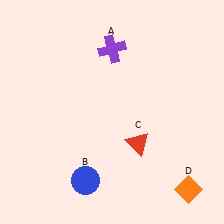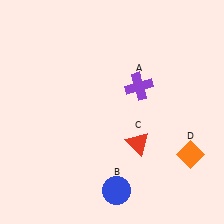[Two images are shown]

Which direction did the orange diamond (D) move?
The orange diamond (D) moved up.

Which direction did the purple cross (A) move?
The purple cross (A) moved down.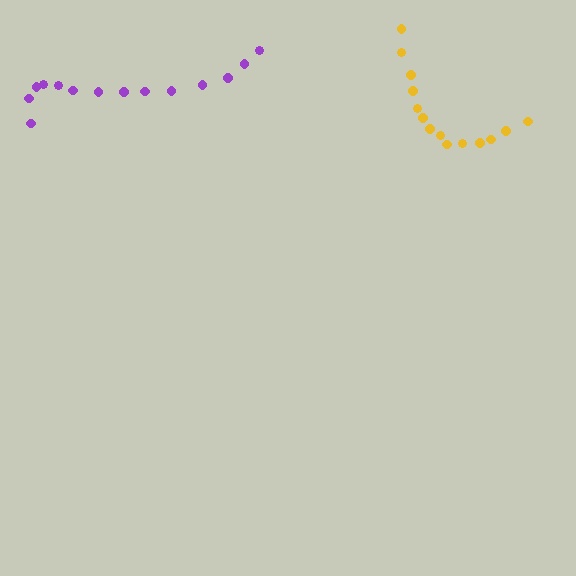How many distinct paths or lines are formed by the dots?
There are 2 distinct paths.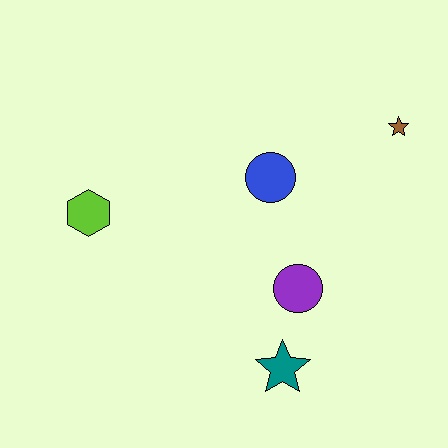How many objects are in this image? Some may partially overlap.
There are 5 objects.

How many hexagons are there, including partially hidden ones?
There is 1 hexagon.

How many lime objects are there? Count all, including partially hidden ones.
There is 1 lime object.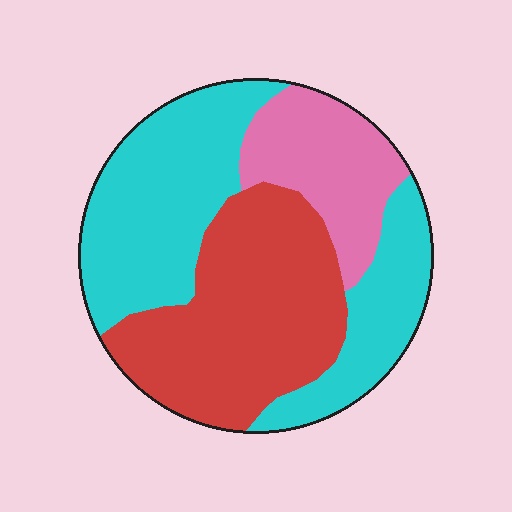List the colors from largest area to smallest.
From largest to smallest: cyan, red, pink.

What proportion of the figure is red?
Red covers around 35% of the figure.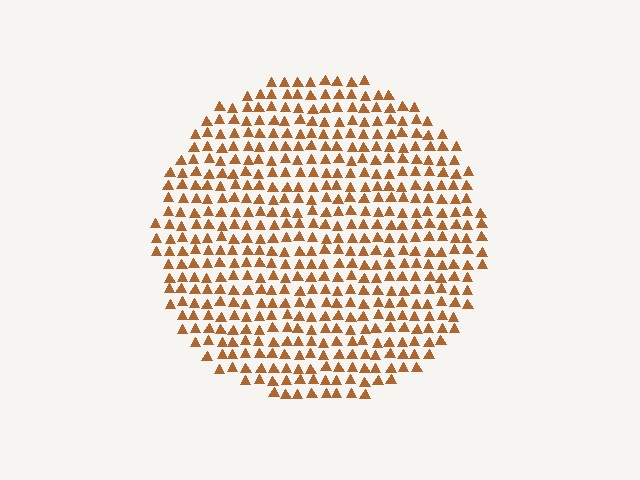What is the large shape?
The large shape is a circle.